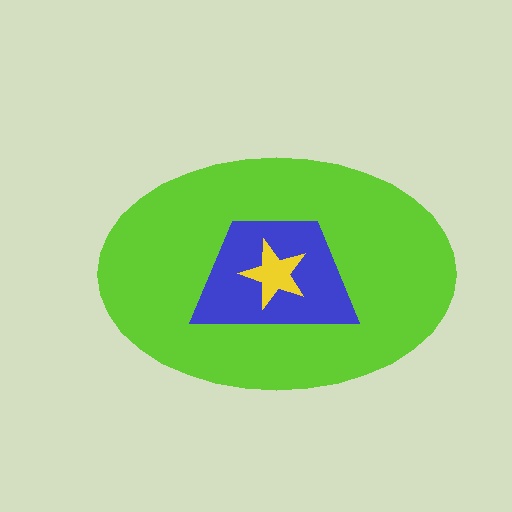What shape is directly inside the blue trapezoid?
The yellow star.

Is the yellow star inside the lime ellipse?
Yes.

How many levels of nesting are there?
3.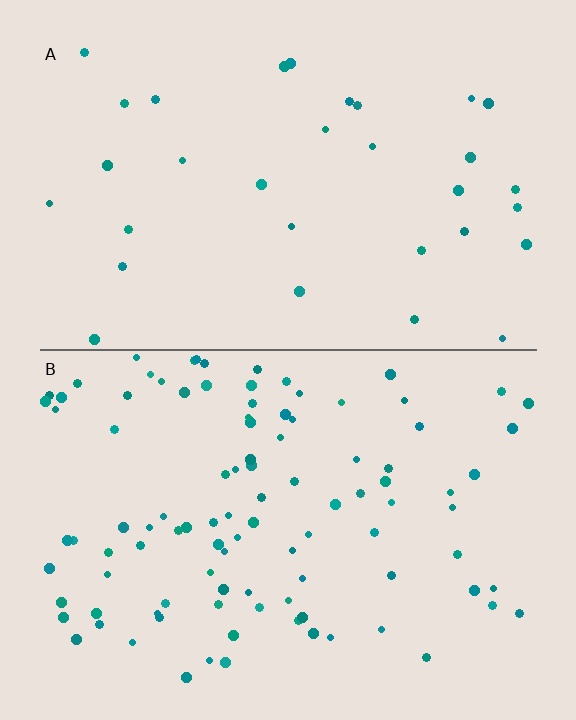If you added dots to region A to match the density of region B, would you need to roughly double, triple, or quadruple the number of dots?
Approximately triple.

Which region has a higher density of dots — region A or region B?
B (the bottom).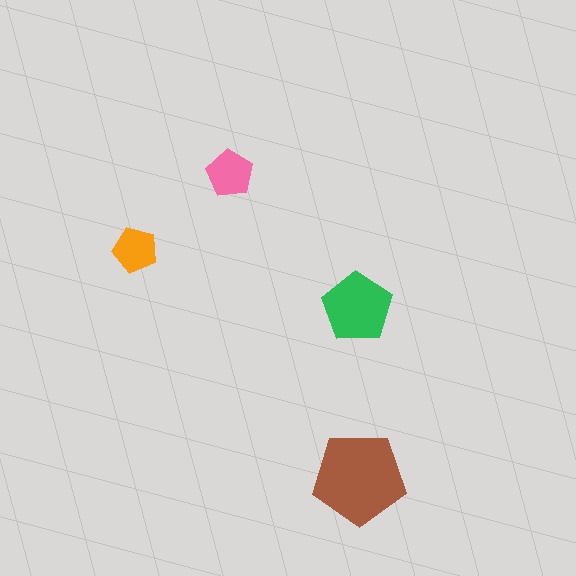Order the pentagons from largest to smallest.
the brown one, the green one, the pink one, the orange one.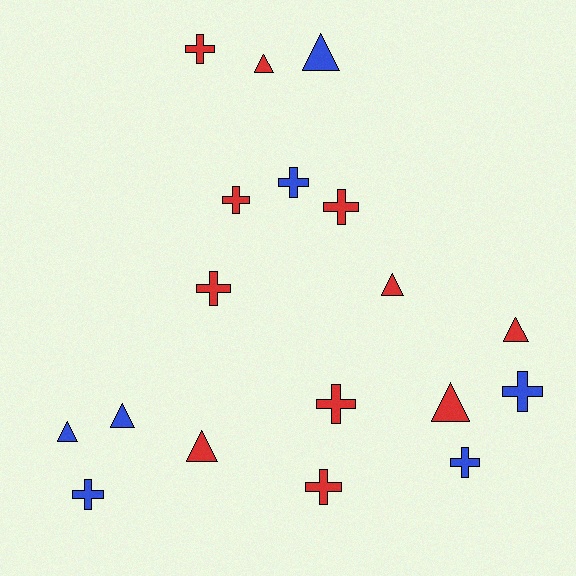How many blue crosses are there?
There are 4 blue crosses.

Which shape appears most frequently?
Cross, with 10 objects.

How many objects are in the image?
There are 18 objects.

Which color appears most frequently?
Red, with 11 objects.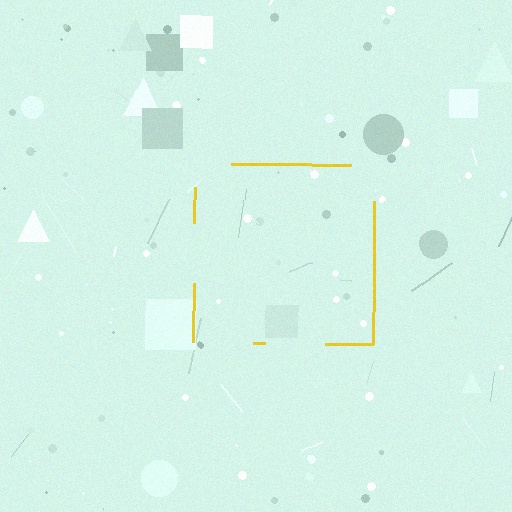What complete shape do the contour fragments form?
The contour fragments form a square.